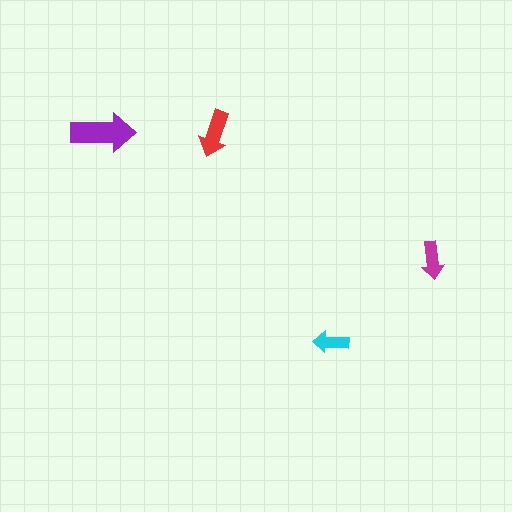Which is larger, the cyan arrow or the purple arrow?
The purple one.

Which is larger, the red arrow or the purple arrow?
The purple one.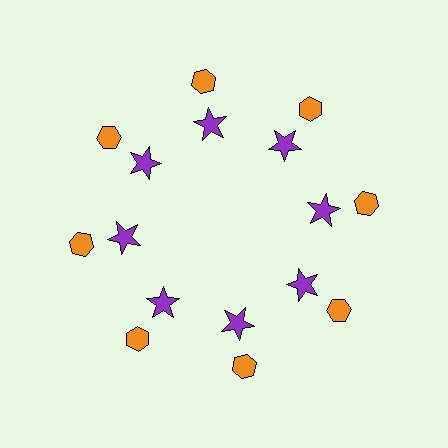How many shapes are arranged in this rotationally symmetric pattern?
There are 16 shapes, arranged in 8 groups of 2.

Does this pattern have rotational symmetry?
Yes, this pattern has 8-fold rotational symmetry. It looks the same after rotating 45 degrees around the center.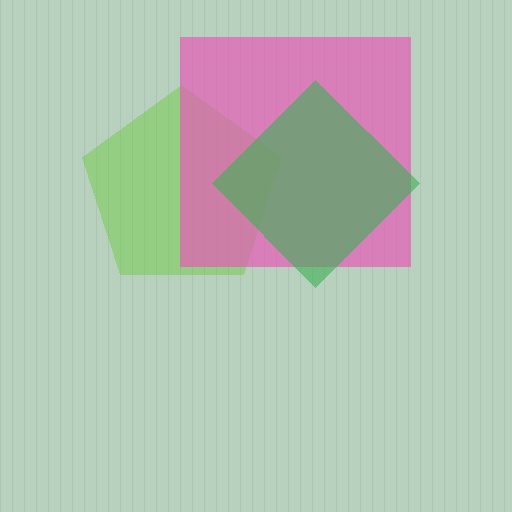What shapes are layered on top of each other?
The layered shapes are: a lime pentagon, a pink square, a green diamond.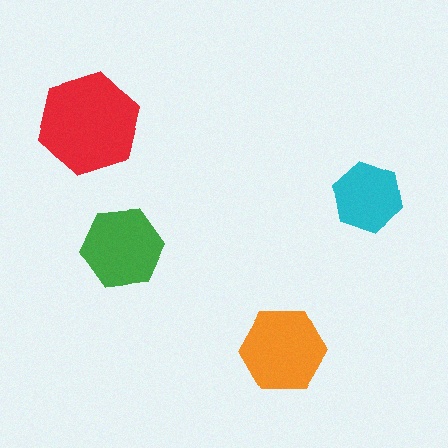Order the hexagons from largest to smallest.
the red one, the orange one, the green one, the cyan one.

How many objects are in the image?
There are 4 objects in the image.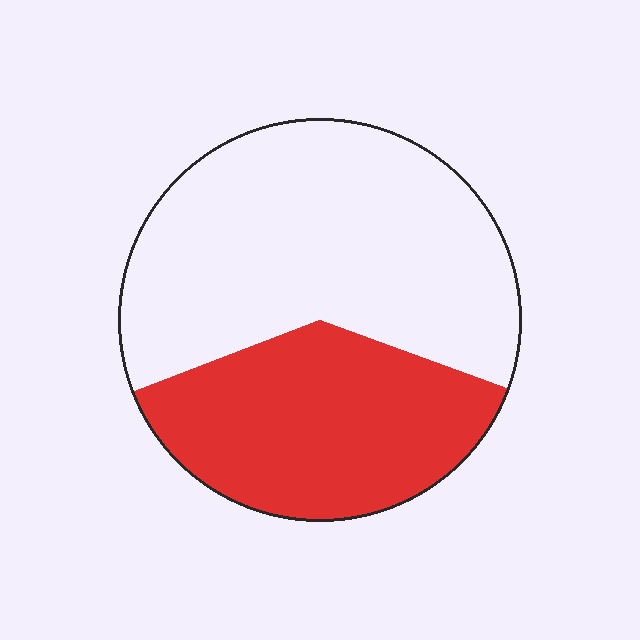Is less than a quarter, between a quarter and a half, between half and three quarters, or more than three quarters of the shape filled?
Between a quarter and a half.